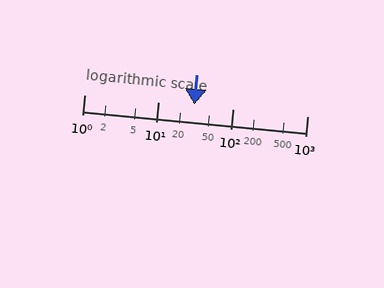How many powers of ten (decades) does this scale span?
The scale spans 3 decades, from 1 to 1000.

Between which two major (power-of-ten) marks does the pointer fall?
The pointer is between 10 and 100.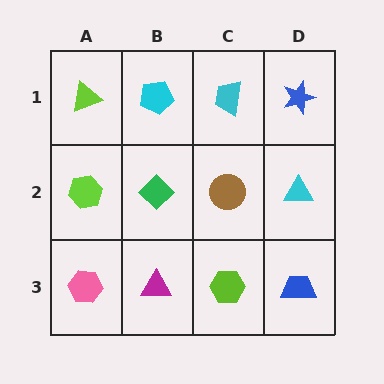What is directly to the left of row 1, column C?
A cyan pentagon.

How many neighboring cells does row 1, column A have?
2.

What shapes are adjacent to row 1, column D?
A cyan triangle (row 2, column D), a cyan trapezoid (row 1, column C).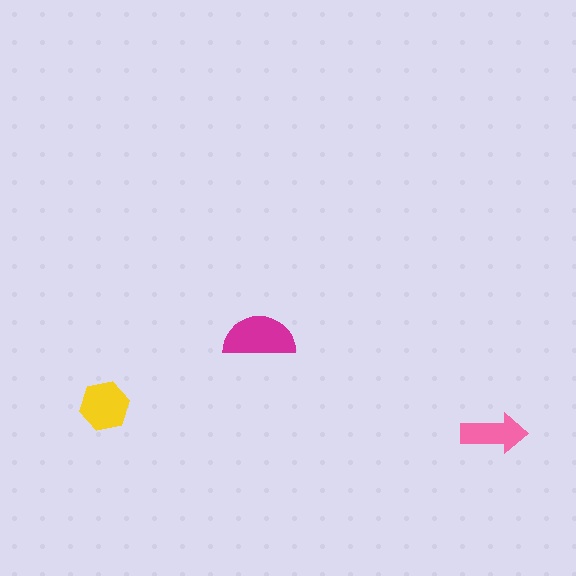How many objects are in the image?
There are 3 objects in the image.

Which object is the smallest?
The pink arrow.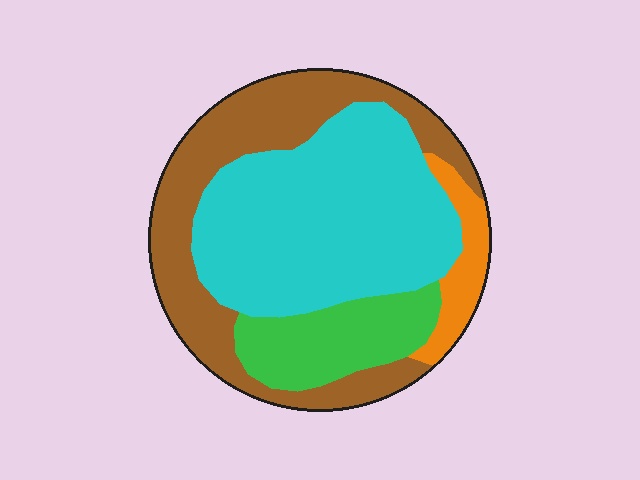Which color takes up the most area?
Cyan, at roughly 45%.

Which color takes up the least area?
Orange, at roughly 5%.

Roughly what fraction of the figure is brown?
Brown covers roughly 35% of the figure.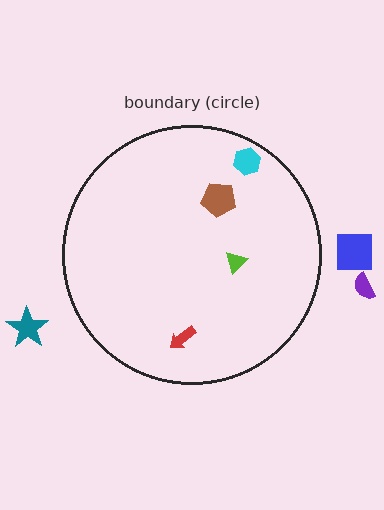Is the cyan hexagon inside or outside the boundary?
Inside.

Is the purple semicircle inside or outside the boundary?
Outside.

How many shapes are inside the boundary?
4 inside, 3 outside.